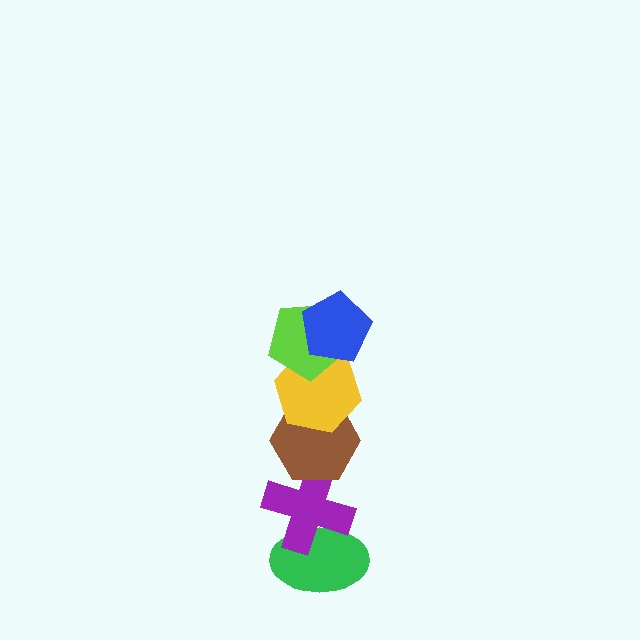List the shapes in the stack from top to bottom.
From top to bottom: the blue pentagon, the lime pentagon, the yellow hexagon, the brown hexagon, the purple cross, the green ellipse.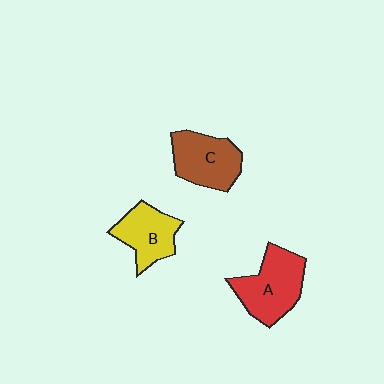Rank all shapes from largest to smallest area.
From largest to smallest: A (red), C (brown), B (yellow).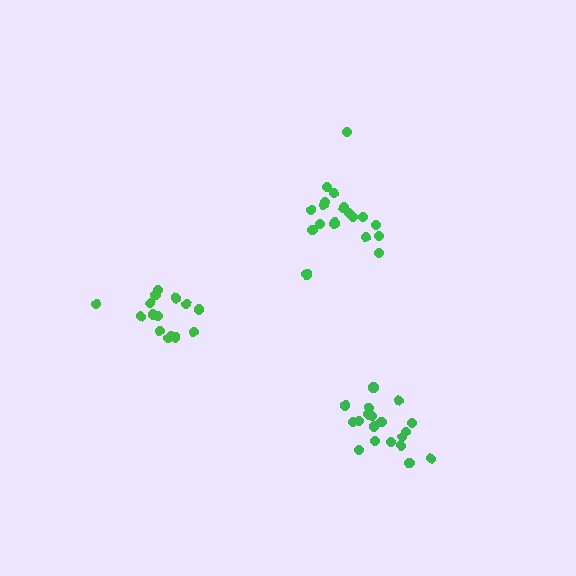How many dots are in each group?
Group 1: 19 dots, Group 2: 19 dots, Group 3: 15 dots (53 total).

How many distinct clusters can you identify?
There are 3 distinct clusters.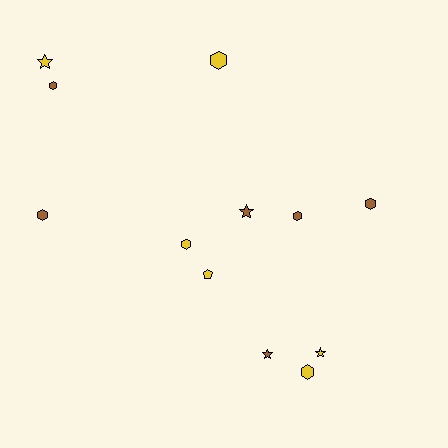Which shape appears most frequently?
Hexagon, with 7 objects.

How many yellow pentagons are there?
There is 1 yellow pentagon.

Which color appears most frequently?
Brown, with 6 objects.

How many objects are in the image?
There are 12 objects.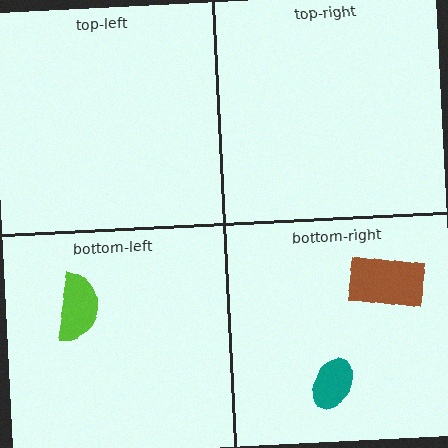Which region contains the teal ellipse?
The bottom-right region.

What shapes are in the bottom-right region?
The teal ellipse, the brown rectangle.